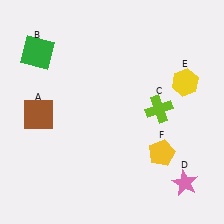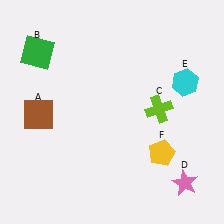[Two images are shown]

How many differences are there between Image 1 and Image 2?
There is 1 difference between the two images.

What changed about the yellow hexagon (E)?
In Image 1, E is yellow. In Image 2, it changed to cyan.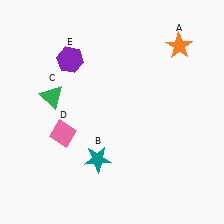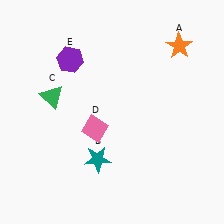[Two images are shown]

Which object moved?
The pink diamond (D) moved right.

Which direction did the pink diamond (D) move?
The pink diamond (D) moved right.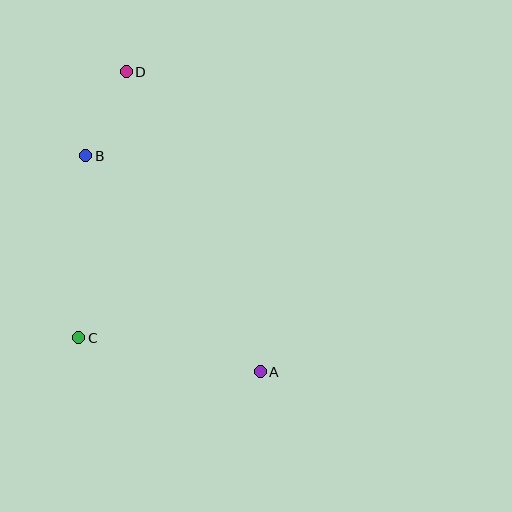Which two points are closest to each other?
Points B and D are closest to each other.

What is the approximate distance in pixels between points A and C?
The distance between A and C is approximately 184 pixels.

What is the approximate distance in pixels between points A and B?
The distance between A and B is approximately 278 pixels.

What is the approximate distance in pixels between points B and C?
The distance between B and C is approximately 182 pixels.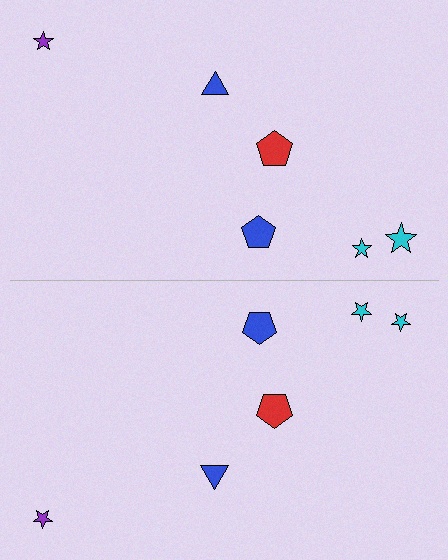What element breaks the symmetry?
The cyan star on the bottom side has a different size than its mirror counterpart.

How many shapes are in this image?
There are 12 shapes in this image.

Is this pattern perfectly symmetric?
No, the pattern is not perfectly symmetric. The cyan star on the bottom side has a different size than its mirror counterpart.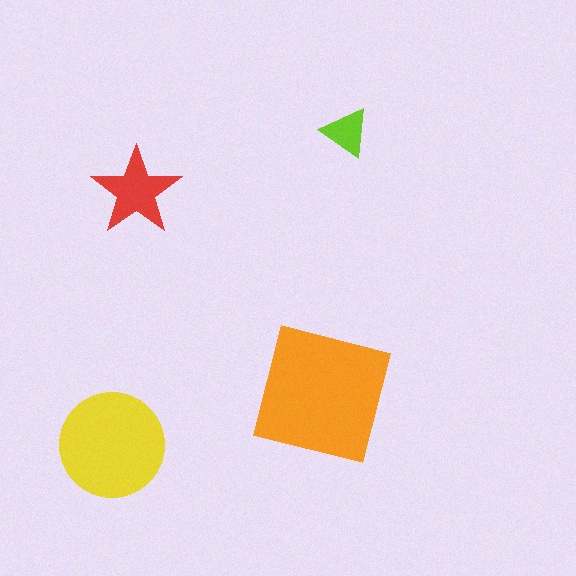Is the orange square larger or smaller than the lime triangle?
Larger.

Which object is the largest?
The orange square.